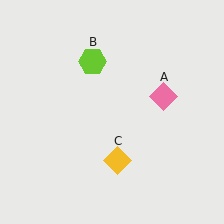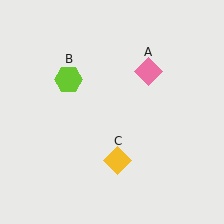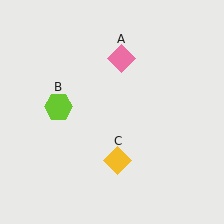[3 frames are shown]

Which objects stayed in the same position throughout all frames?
Yellow diamond (object C) remained stationary.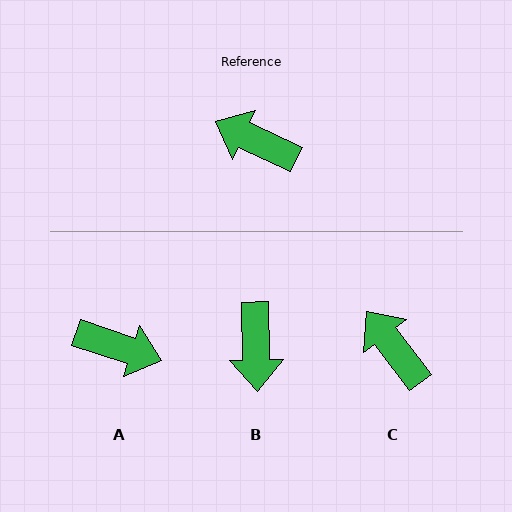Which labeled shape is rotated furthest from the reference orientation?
A, about 173 degrees away.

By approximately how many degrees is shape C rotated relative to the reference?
Approximately 28 degrees clockwise.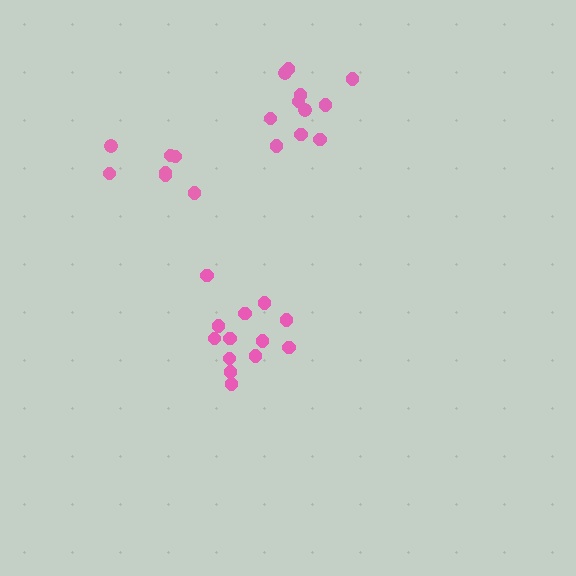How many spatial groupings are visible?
There are 3 spatial groupings.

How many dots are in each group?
Group 1: 13 dots, Group 2: 7 dots, Group 3: 11 dots (31 total).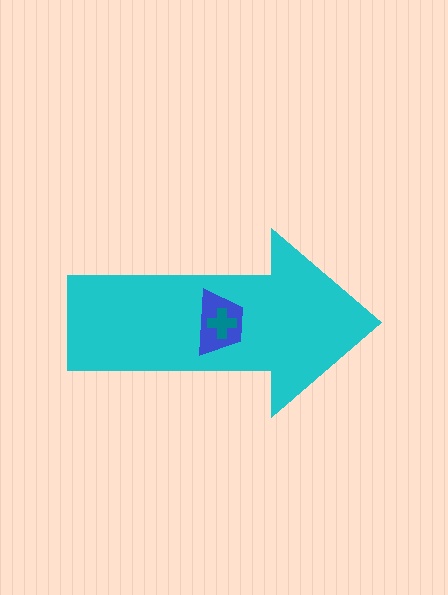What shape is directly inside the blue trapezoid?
The teal cross.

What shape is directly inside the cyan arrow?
The blue trapezoid.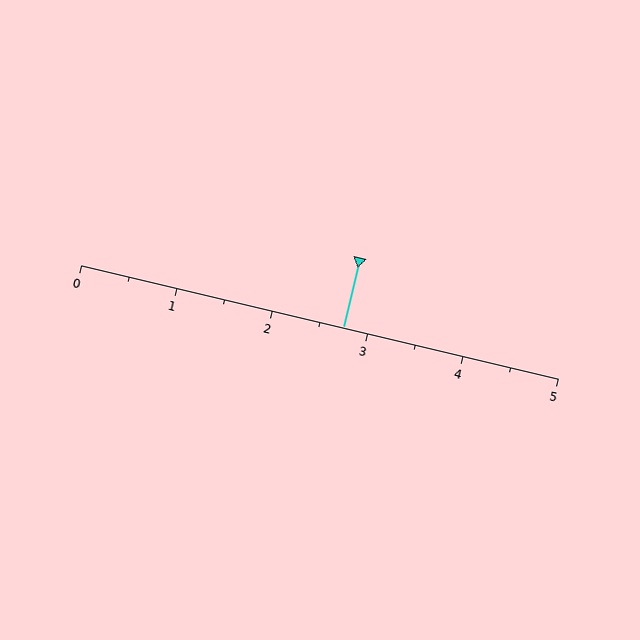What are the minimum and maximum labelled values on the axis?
The axis runs from 0 to 5.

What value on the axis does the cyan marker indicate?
The marker indicates approximately 2.8.